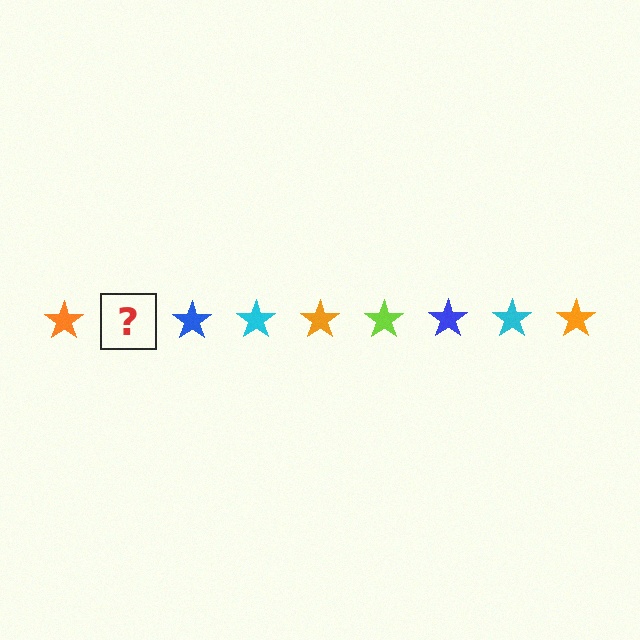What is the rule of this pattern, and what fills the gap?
The rule is that the pattern cycles through orange, lime, blue, cyan stars. The gap should be filled with a lime star.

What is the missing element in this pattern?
The missing element is a lime star.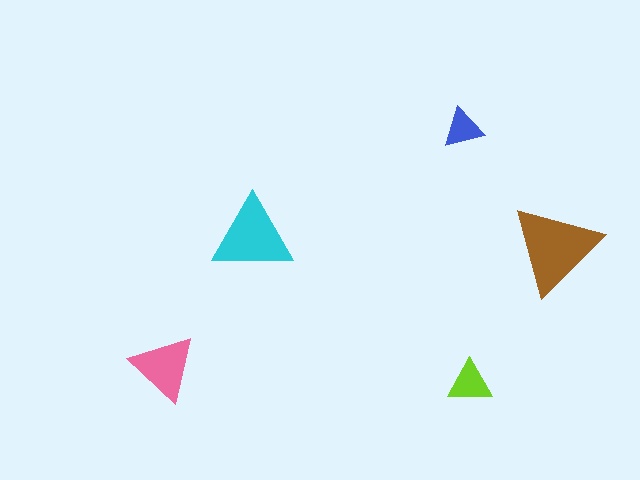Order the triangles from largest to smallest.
the brown one, the cyan one, the pink one, the lime one, the blue one.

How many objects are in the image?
There are 5 objects in the image.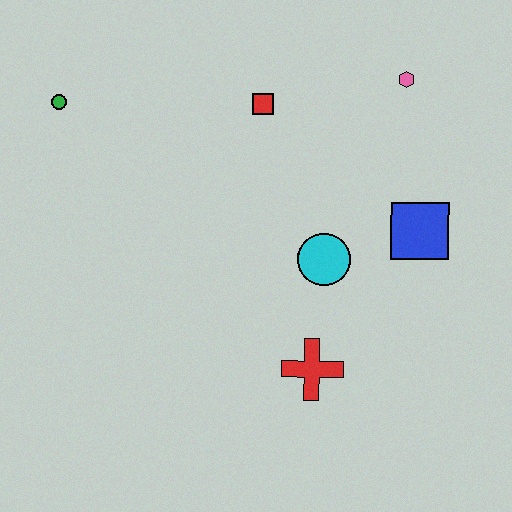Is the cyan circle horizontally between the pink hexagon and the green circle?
Yes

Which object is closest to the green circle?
The red square is closest to the green circle.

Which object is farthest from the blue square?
The green circle is farthest from the blue square.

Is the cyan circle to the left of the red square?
No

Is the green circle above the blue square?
Yes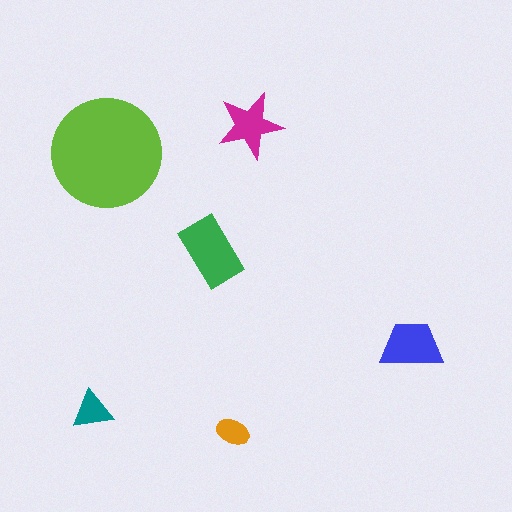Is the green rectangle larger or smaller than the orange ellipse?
Larger.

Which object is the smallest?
The orange ellipse.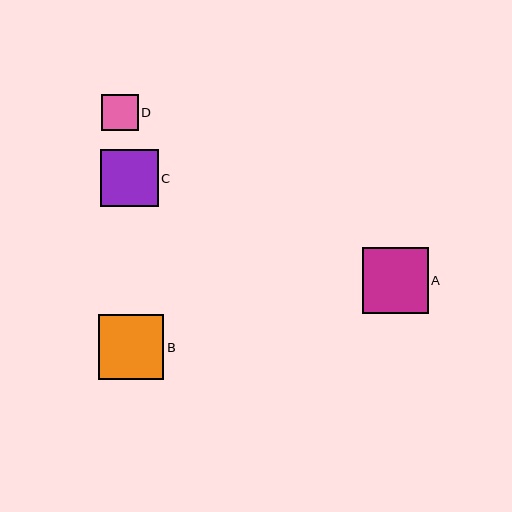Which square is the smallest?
Square D is the smallest with a size of approximately 36 pixels.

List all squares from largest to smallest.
From largest to smallest: A, B, C, D.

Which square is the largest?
Square A is the largest with a size of approximately 66 pixels.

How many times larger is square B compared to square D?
Square B is approximately 1.8 times the size of square D.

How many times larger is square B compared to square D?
Square B is approximately 1.8 times the size of square D.